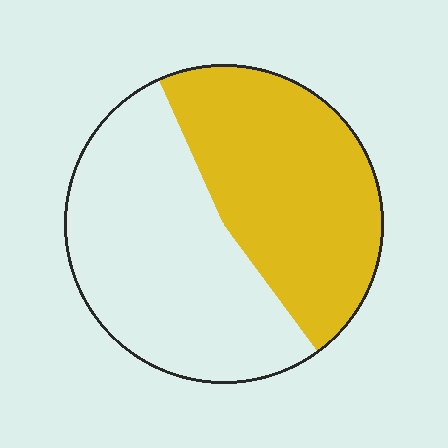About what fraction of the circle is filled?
About one half (1/2).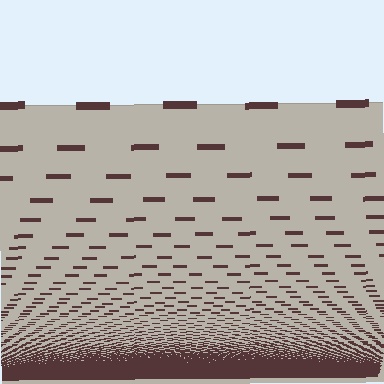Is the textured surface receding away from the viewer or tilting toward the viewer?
The surface appears to tilt toward the viewer. Texture elements get larger and sparser toward the top.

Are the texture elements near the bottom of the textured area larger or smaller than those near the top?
Smaller. The gradient is inverted — elements near the bottom are smaller and denser.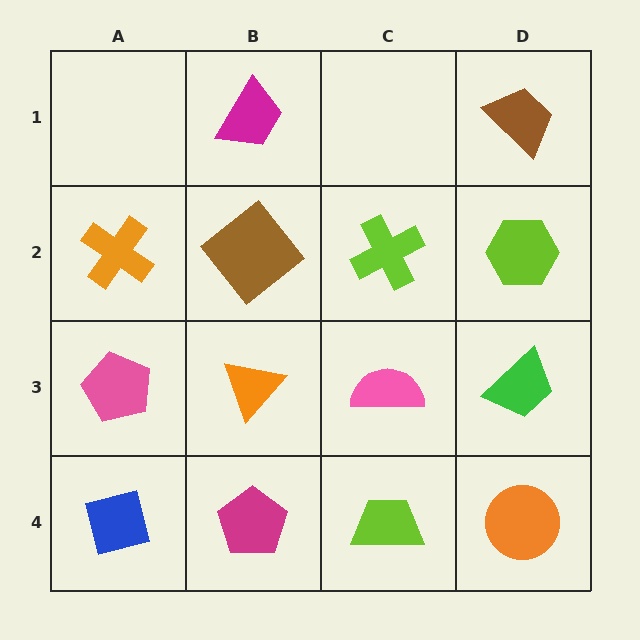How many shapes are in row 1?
2 shapes.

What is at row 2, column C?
A lime cross.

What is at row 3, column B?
An orange triangle.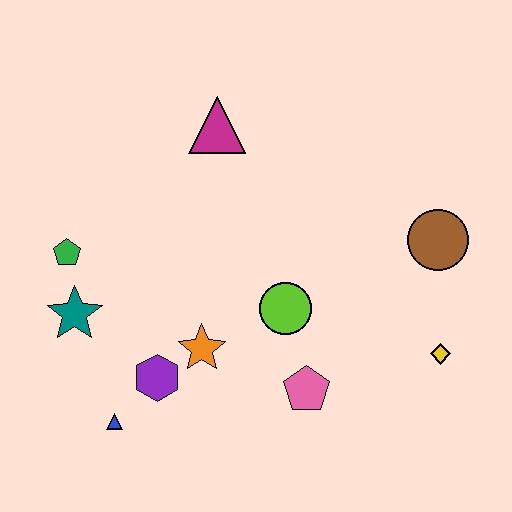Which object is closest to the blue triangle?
The purple hexagon is closest to the blue triangle.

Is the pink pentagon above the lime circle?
No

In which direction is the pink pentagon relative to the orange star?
The pink pentagon is to the right of the orange star.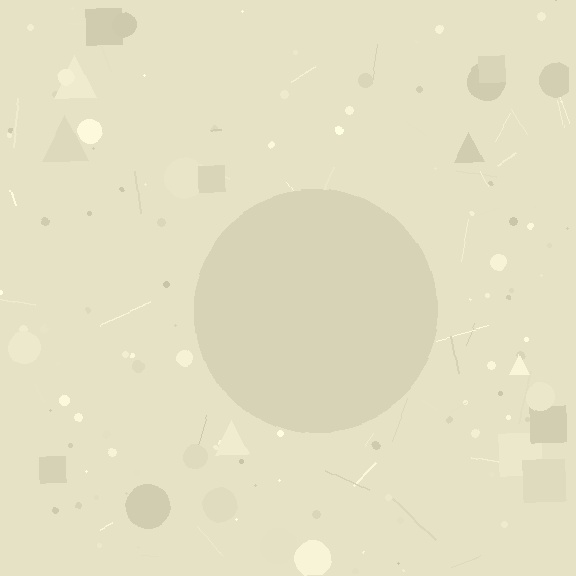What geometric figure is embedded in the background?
A circle is embedded in the background.